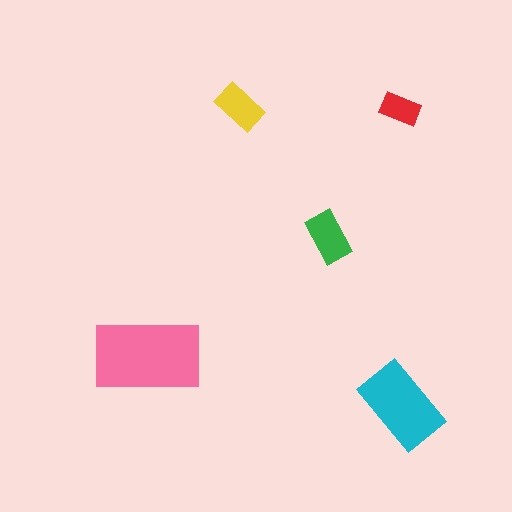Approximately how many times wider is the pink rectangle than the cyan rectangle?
About 1.5 times wider.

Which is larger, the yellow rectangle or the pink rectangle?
The pink one.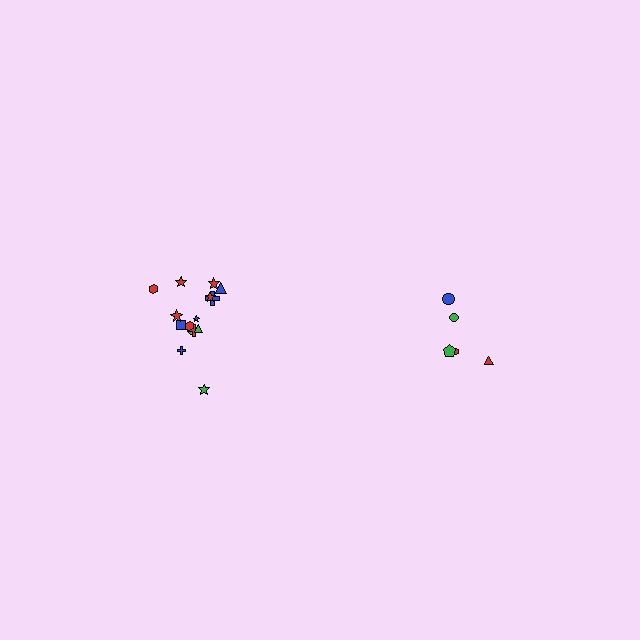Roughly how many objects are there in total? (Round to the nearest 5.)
Roughly 20 objects in total.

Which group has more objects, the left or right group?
The left group.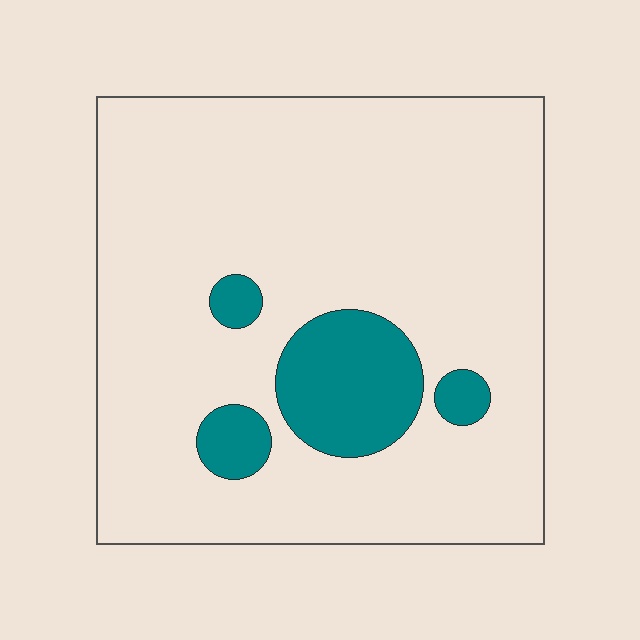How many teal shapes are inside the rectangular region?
4.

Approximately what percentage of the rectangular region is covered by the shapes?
Approximately 15%.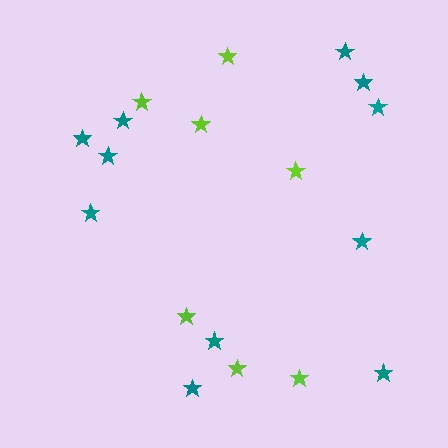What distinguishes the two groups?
There are 2 groups: one group of lime stars (7) and one group of teal stars (11).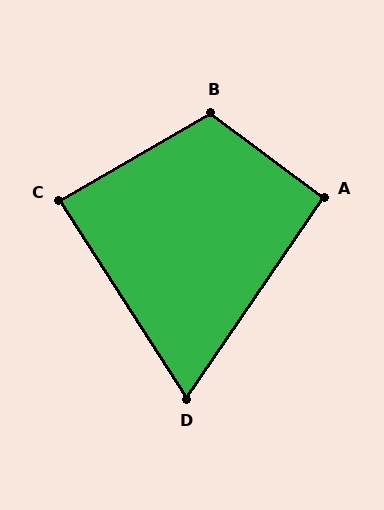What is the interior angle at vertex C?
Approximately 87 degrees (approximately right).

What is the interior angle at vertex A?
Approximately 93 degrees (approximately right).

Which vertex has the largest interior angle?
B, at approximately 113 degrees.